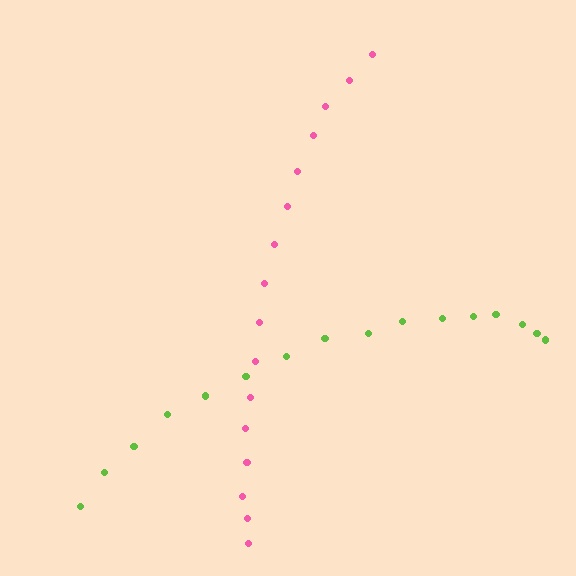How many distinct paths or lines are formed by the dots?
There are 2 distinct paths.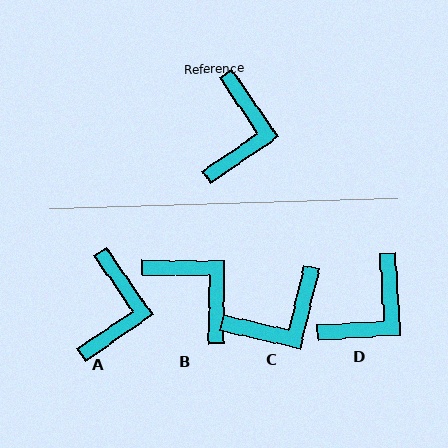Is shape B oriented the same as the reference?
No, it is off by about 55 degrees.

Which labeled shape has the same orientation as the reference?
A.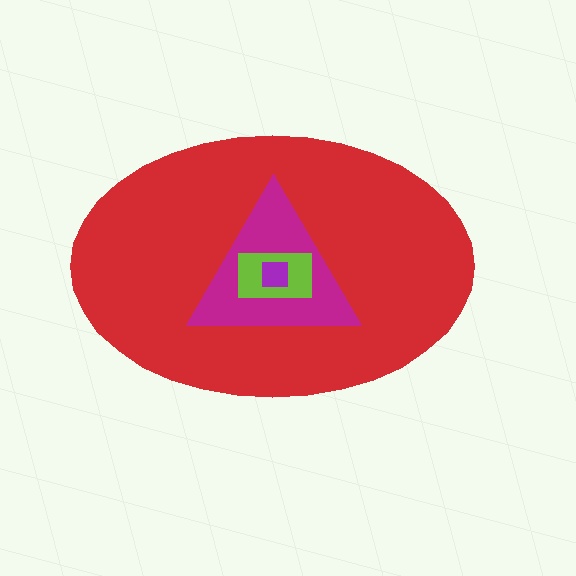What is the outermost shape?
The red ellipse.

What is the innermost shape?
The purple square.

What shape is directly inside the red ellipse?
The magenta triangle.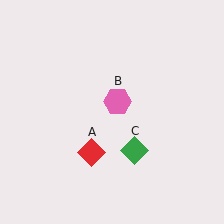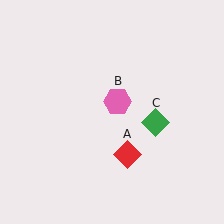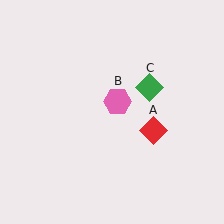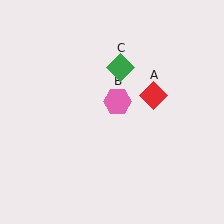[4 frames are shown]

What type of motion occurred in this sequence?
The red diamond (object A), green diamond (object C) rotated counterclockwise around the center of the scene.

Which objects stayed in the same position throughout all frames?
Pink hexagon (object B) remained stationary.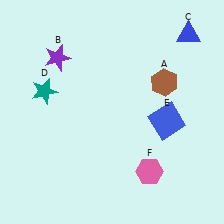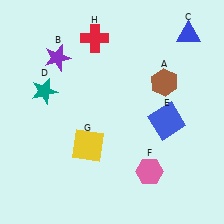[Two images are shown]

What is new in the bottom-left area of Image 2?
A yellow square (G) was added in the bottom-left area of Image 2.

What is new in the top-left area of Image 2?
A red cross (H) was added in the top-left area of Image 2.